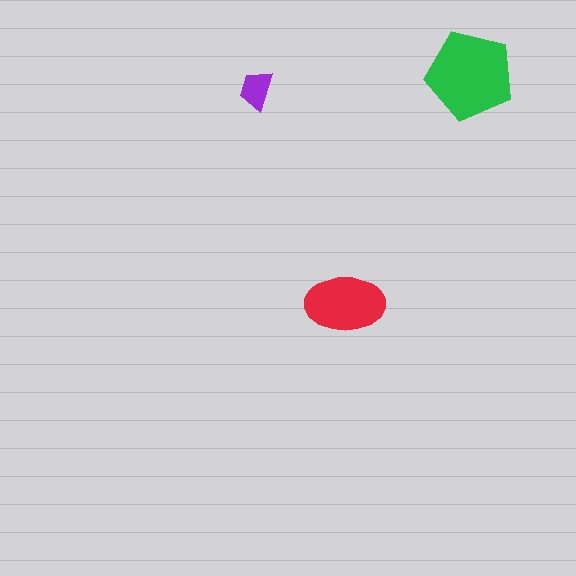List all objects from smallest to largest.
The purple trapezoid, the red ellipse, the green pentagon.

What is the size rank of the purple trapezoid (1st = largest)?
3rd.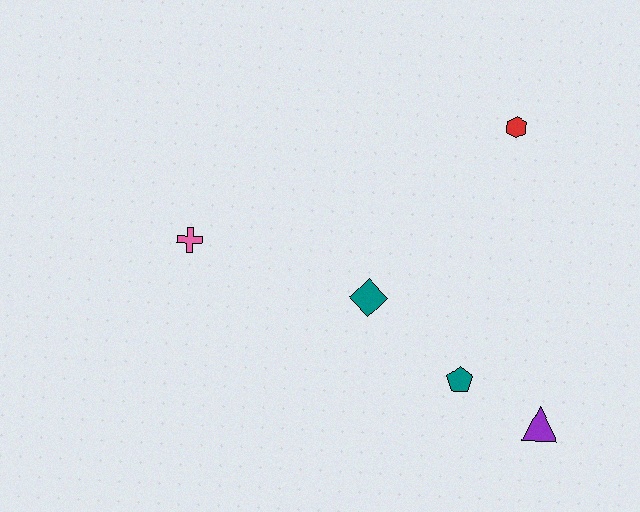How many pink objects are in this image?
There is 1 pink object.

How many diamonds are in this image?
There is 1 diamond.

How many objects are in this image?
There are 5 objects.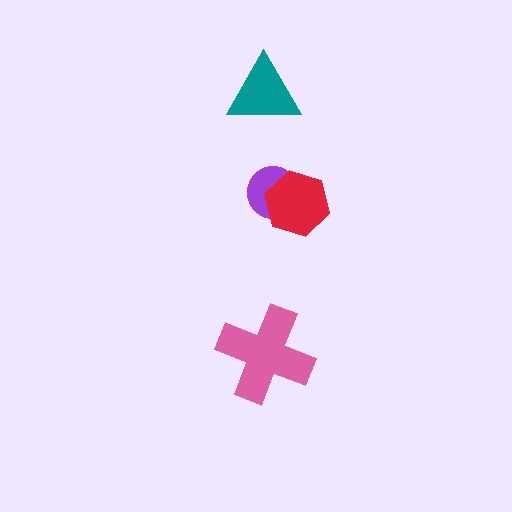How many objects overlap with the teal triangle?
0 objects overlap with the teal triangle.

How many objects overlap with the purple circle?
1 object overlaps with the purple circle.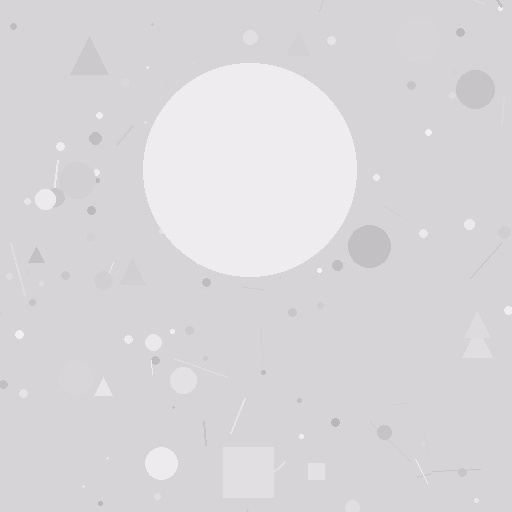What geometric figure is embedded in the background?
A circle is embedded in the background.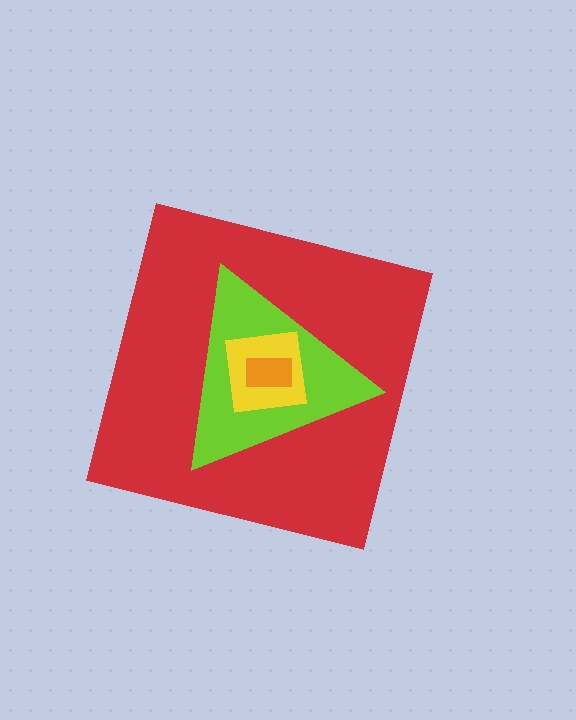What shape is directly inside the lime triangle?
The yellow square.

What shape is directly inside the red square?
The lime triangle.